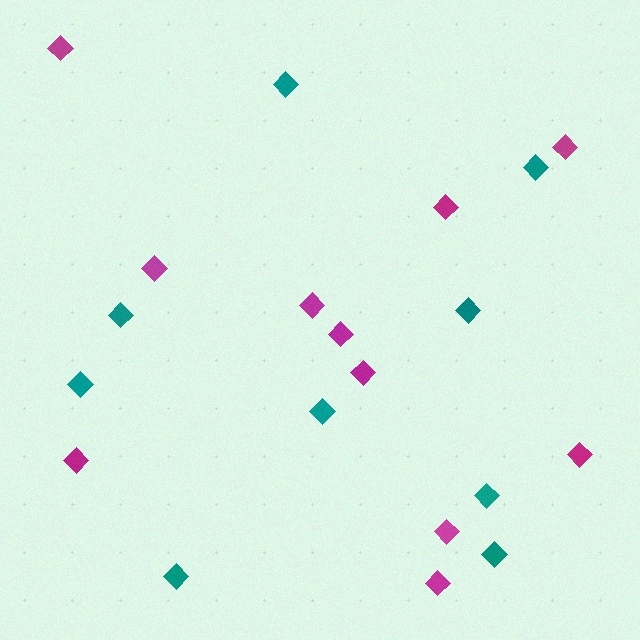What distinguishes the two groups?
There are 2 groups: one group of magenta diamonds (11) and one group of teal diamonds (9).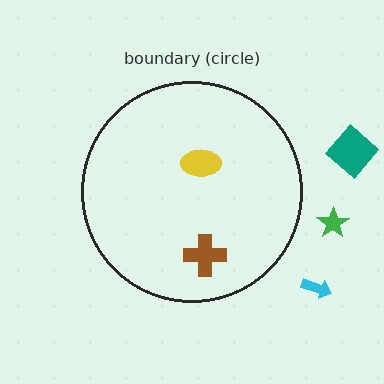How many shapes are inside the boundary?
2 inside, 3 outside.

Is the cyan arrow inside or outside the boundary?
Outside.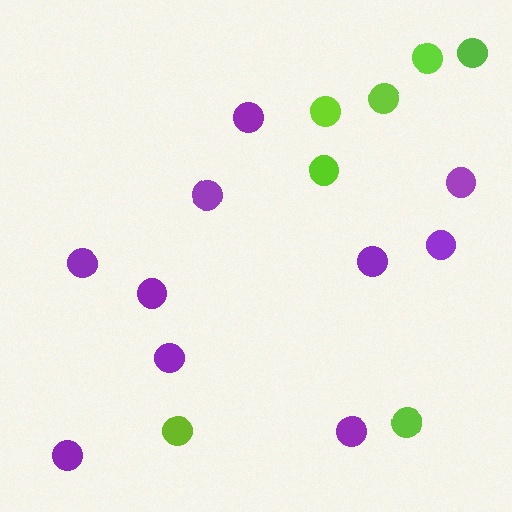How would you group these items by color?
There are 2 groups: one group of purple circles (10) and one group of lime circles (7).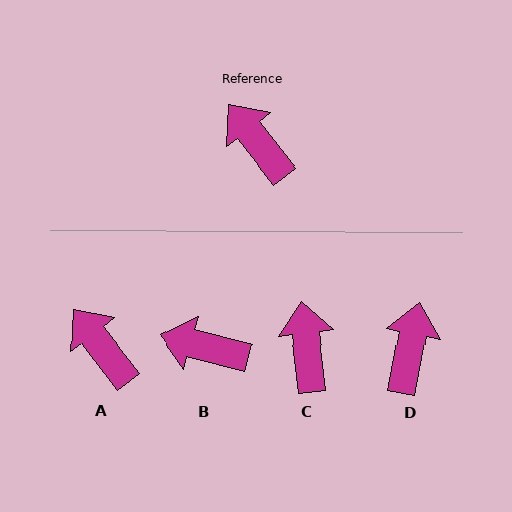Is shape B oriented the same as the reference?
No, it is off by about 38 degrees.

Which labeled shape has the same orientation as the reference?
A.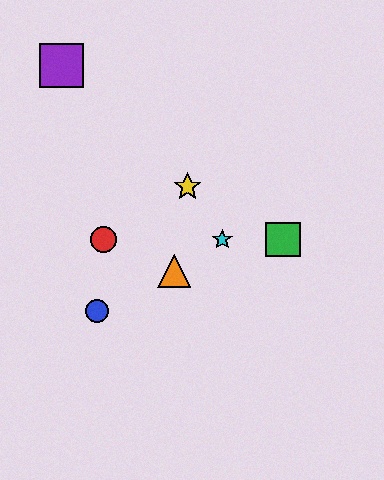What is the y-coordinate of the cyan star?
The cyan star is at y≈239.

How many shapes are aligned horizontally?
3 shapes (the red circle, the green square, the cyan star) are aligned horizontally.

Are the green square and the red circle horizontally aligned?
Yes, both are at y≈239.